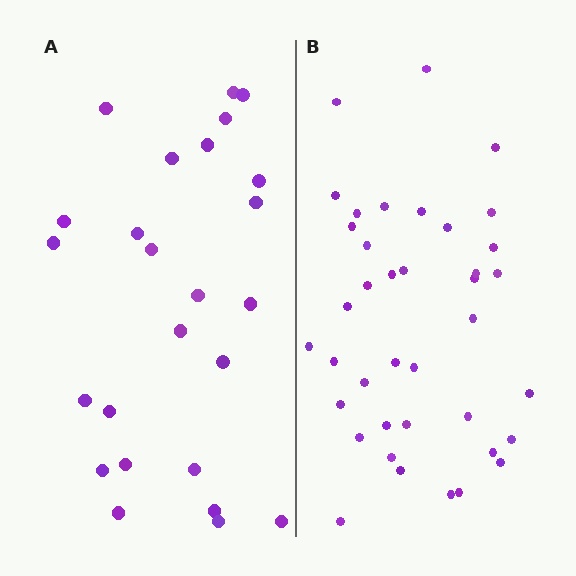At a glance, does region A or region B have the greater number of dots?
Region B (the right region) has more dots.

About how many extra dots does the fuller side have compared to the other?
Region B has approximately 15 more dots than region A.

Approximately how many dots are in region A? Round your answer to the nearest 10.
About 20 dots. (The exact count is 25, which rounds to 20.)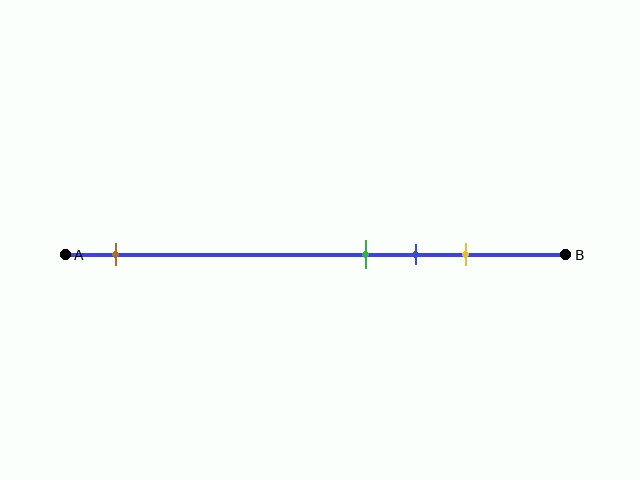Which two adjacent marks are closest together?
The green and blue marks are the closest adjacent pair.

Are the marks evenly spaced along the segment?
No, the marks are not evenly spaced.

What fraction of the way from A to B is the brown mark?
The brown mark is approximately 10% (0.1) of the way from A to B.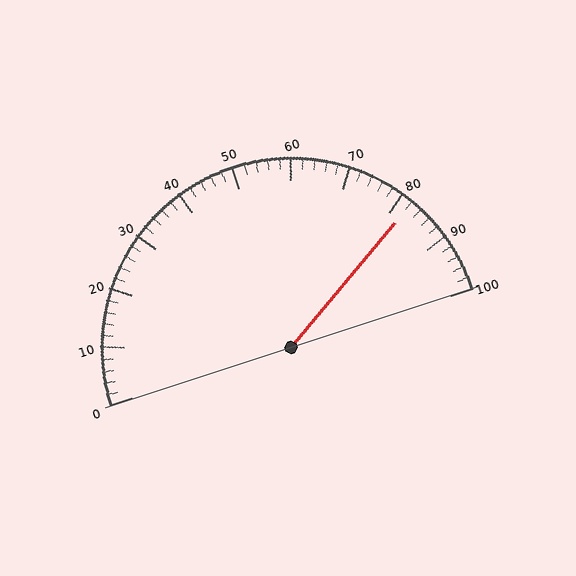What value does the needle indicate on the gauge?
The needle indicates approximately 82.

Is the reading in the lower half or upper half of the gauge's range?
The reading is in the upper half of the range (0 to 100).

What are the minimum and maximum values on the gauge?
The gauge ranges from 0 to 100.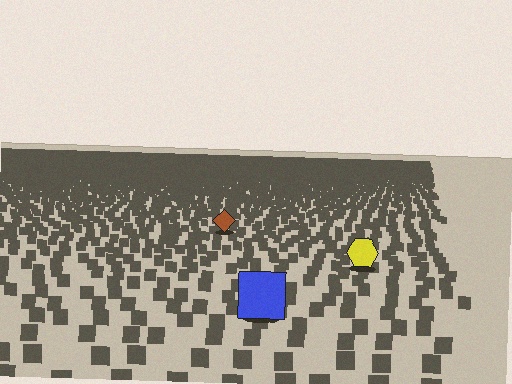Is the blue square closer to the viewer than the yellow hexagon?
Yes. The blue square is closer — you can tell from the texture gradient: the ground texture is coarser near it.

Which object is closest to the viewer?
The blue square is closest. The texture marks near it are larger and more spread out.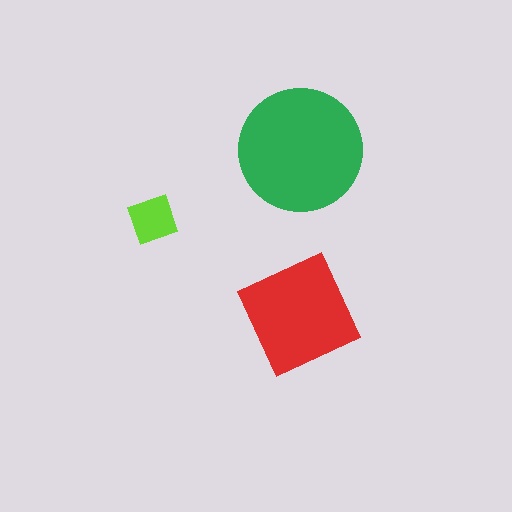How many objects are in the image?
There are 3 objects in the image.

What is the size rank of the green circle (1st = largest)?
1st.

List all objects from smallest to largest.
The lime diamond, the red square, the green circle.